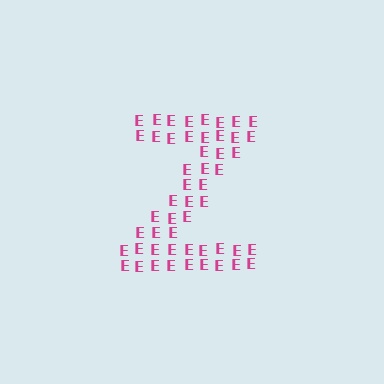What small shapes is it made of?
It is made of small letter E's.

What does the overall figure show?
The overall figure shows the letter Z.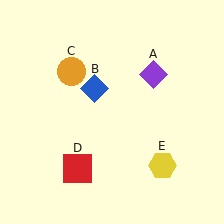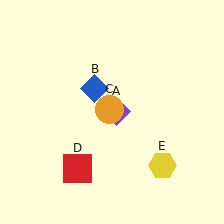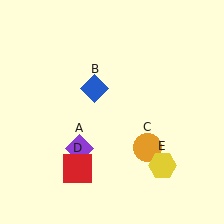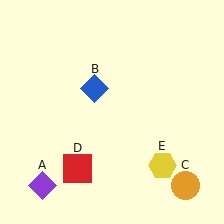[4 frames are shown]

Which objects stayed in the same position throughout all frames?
Blue diamond (object B) and red square (object D) and yellow hexagon (object E) remained stationary.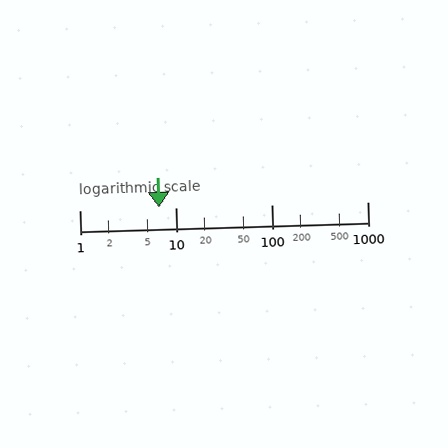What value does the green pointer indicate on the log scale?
The pointer indicates approximately 6.8.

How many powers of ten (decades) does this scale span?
The scale spans 3 decades, from 1 to 1000.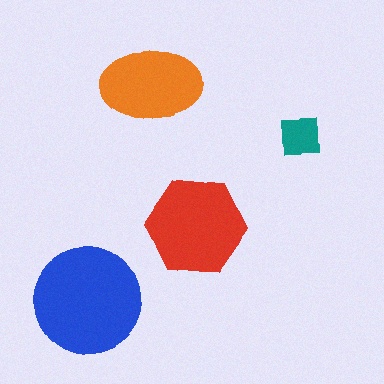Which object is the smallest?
The teal square.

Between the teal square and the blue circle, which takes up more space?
The blue circle.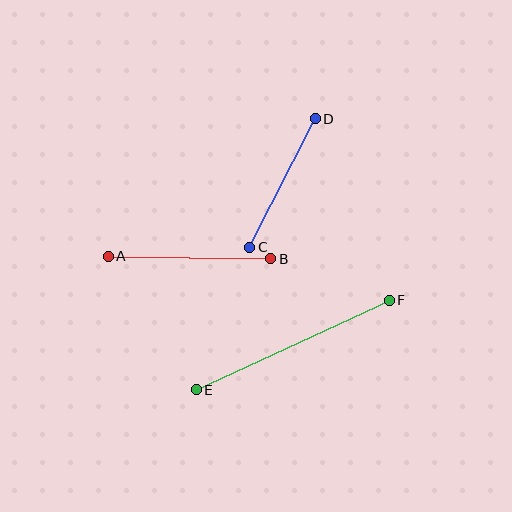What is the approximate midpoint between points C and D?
The midpoint is at approximately (283, 183) pixels.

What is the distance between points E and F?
The distance is approximately 213 pixels.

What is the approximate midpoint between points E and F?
The midpoint is at approximately (293, 345) pixels.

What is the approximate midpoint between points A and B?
The midpoint is at approximately (190, 257) pixels.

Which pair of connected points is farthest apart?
Points E and F are farthest apart.